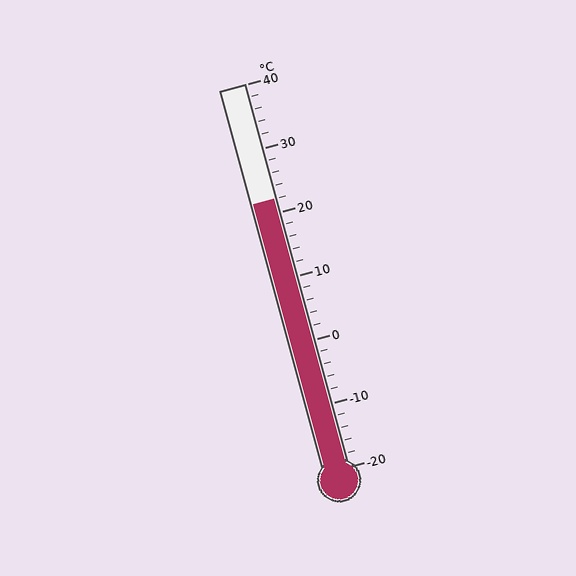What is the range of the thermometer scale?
The thermometer scale ranges from -20°C to 40°C.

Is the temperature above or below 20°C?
The temperature is above 20°C.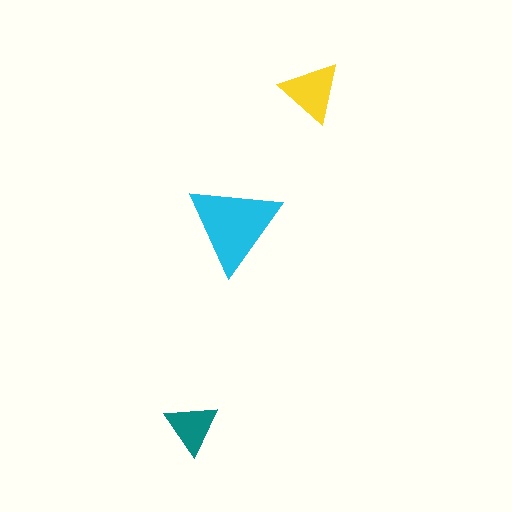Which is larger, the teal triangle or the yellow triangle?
The yellow one.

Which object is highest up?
The yellow triangle is topmost.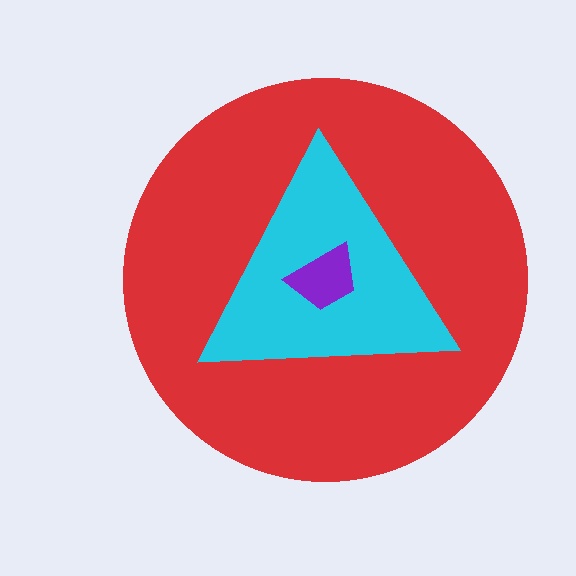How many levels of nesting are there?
3.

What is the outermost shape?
The red circle.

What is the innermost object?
The purple trapezoid.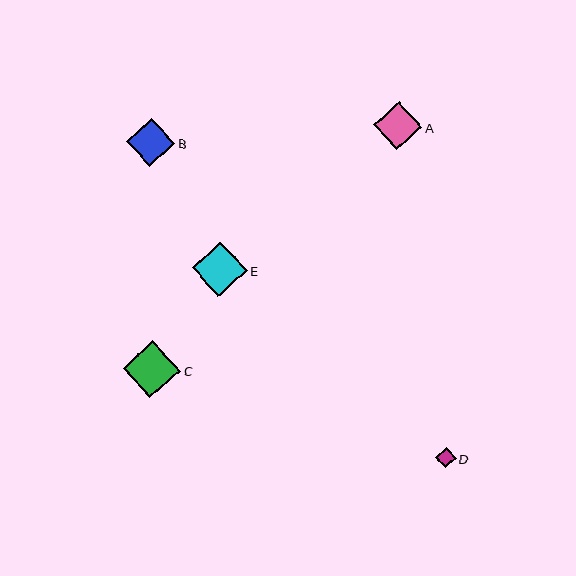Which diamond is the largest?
Diamond C is the largest with a size of approximately 57 pixels.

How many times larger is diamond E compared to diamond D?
Diamond E is approximately 2.7 times the size of diamond D.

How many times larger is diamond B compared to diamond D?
Diamond B is approximately 2.4 times the size of diamond D.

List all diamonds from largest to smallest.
From largest to smallest: C, E, B, A, D.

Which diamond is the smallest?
Diamond D is the smallest with a size of approximately 20 pixels.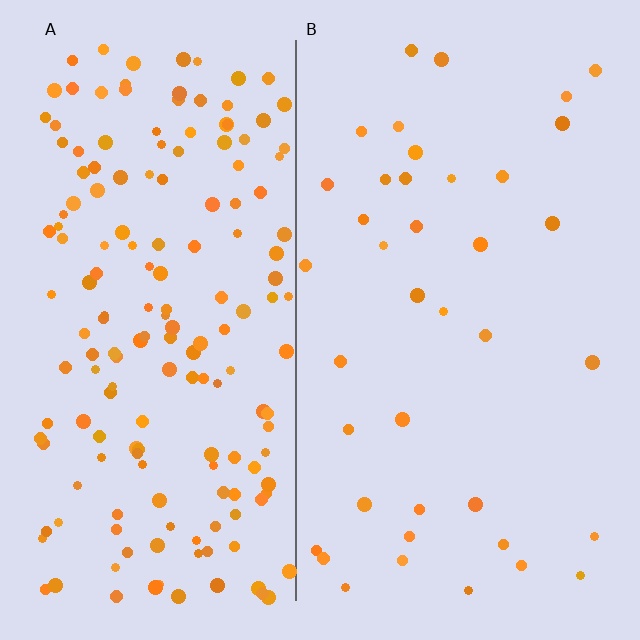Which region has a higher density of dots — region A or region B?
A (the left).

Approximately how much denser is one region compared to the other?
Approximately 4.4× — region A over region B.